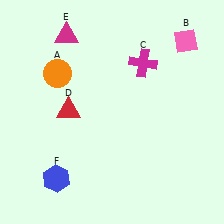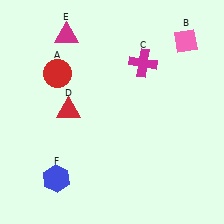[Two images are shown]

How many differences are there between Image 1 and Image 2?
There is 1 difference between the two images.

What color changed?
The circle (A) changed from orange in Image 1 to red in Image 2.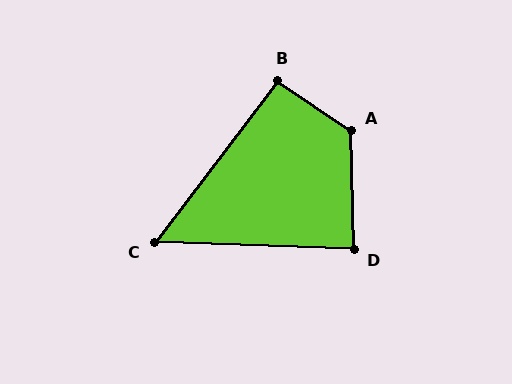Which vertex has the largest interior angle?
A, at approximately 125 degrees.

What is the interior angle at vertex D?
Approximately 87 degrees (approximately right).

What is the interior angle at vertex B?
Approximately 93 degrees (approximately right).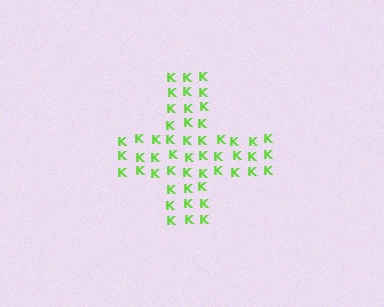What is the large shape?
The large shape is a cross.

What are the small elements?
The small elements are letter K's.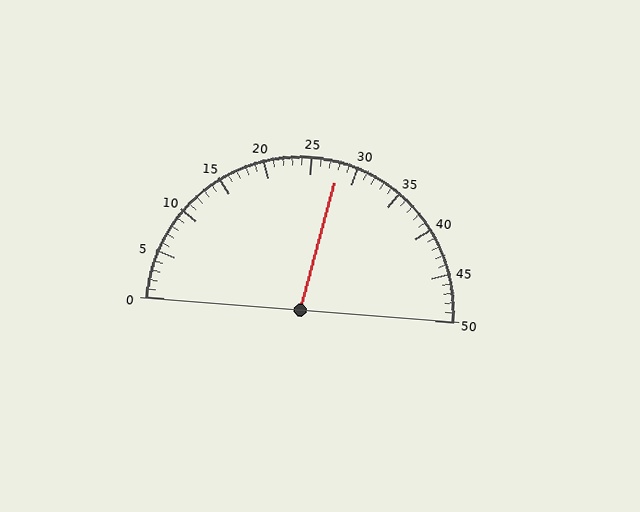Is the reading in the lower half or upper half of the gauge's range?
The reading is in the upper half of the range (0 to 50).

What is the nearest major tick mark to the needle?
The nearest major tick mark is 30.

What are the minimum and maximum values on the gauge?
The gauge ranges from 0 to 50.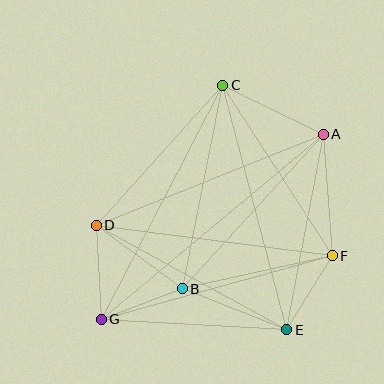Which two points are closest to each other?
Points B and G are closest to each other.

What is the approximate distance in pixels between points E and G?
The distance between E and G is approximately 186 pixels.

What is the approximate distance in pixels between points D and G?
The distance between D and G is approximately 94 pixels.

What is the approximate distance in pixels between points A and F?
The distance between A and F is approximately 122 pixels.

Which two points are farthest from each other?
Points A and G are farthest from each other.